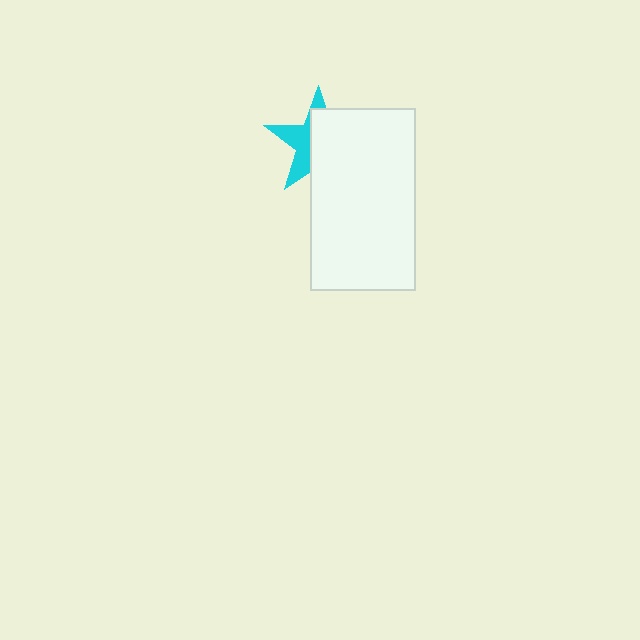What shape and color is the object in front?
The object in front is a white rectangle.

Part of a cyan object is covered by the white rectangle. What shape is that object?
It is a star.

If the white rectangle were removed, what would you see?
You would see the complete cyan star.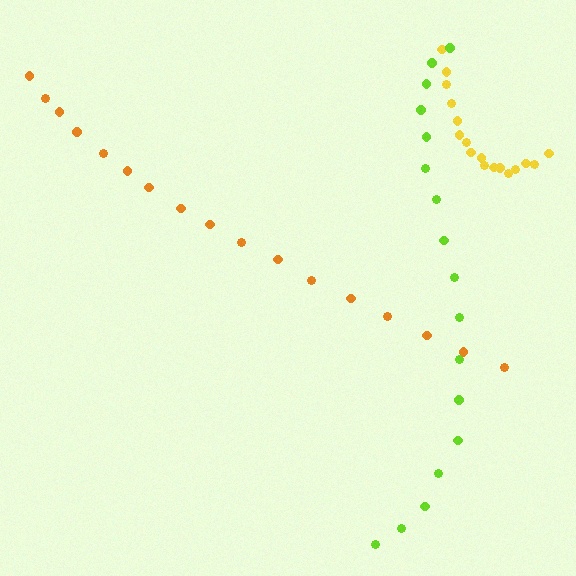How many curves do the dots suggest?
There are 3 distinct paths.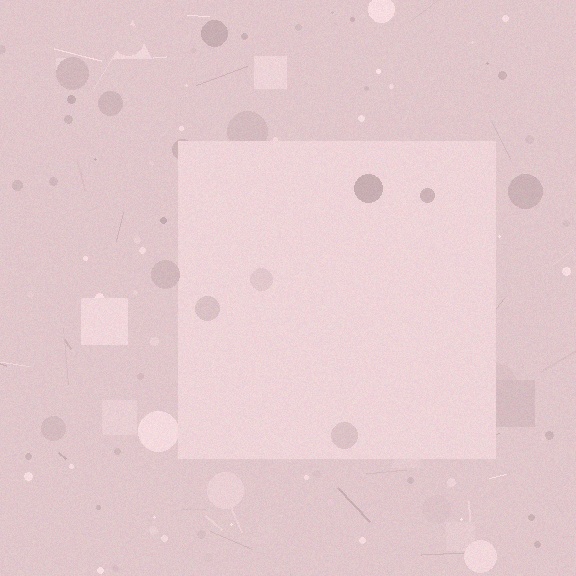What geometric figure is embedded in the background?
A square is embedded in the background.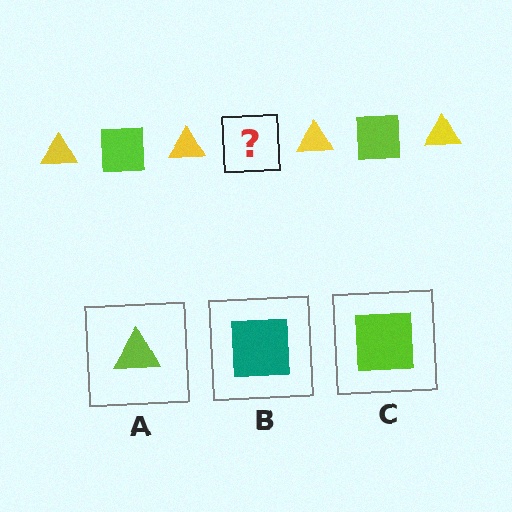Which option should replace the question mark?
Option C.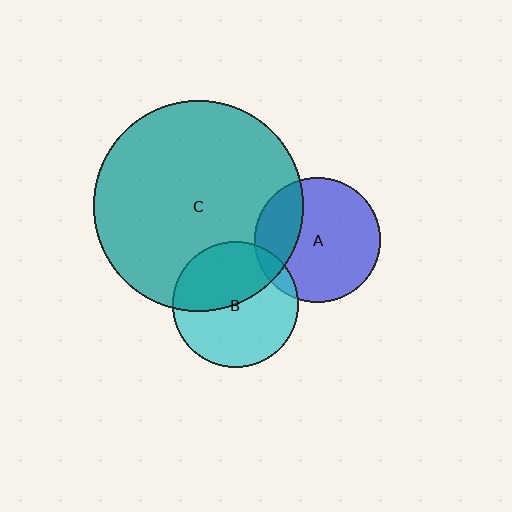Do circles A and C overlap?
Yes.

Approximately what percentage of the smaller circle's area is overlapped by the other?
Approximately 25%.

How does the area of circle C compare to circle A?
Approximately 2.8 times.